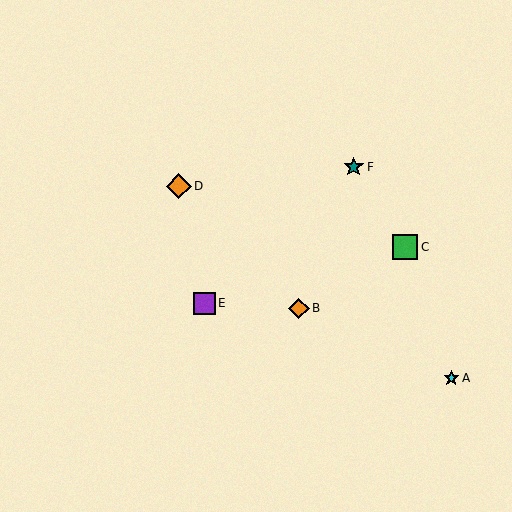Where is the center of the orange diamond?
The center of the orange diamond is at (299, 309).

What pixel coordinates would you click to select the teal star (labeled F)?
Click at (354, 167) to select the teal star F.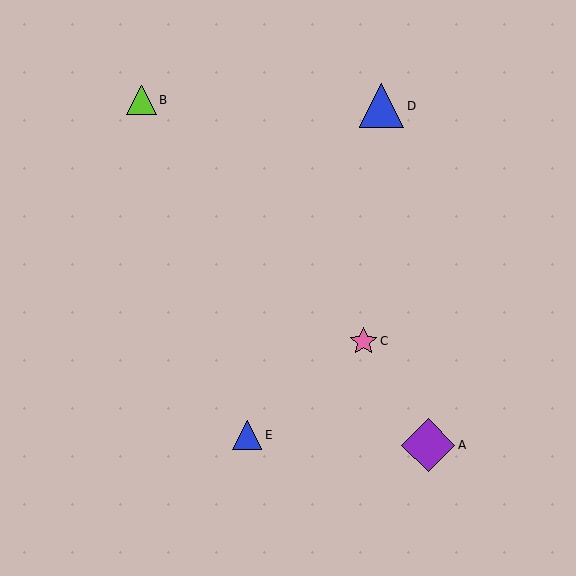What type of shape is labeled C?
Shape C is a pink star.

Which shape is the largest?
The purple diamond (labeled A) is the largest.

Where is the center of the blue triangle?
The center of the blue triangle is at (247, 435).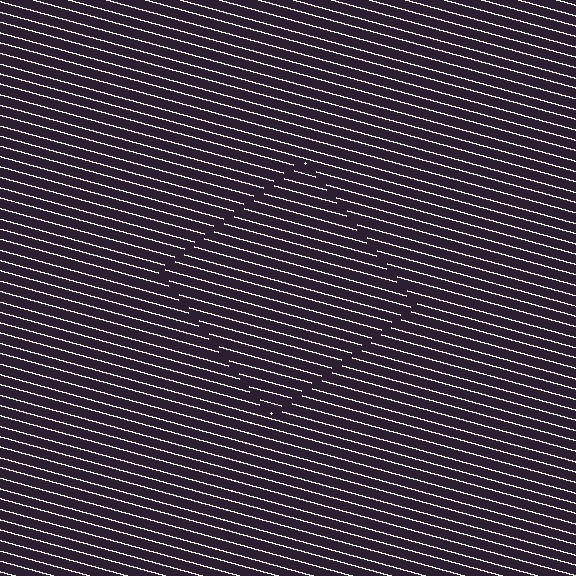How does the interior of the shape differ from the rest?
The interior of the shape contains the same grating, shifted by half a period — the contour is defined by the phase discontinuity where line-ends from the inner and outer gratings abut.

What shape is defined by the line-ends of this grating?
An illusory square. The interior of the shape contains the same grating, shifted by half a period — the contour is defined by the phase discontinuity where line-ends from the inner and outer gratings abut.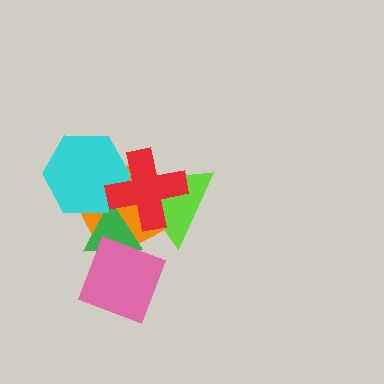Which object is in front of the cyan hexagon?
The red cross is in front of the cyan hexagon.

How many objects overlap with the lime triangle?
3 objects overlap with the lime triangle.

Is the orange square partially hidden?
Yes, it is partially covered by another shape.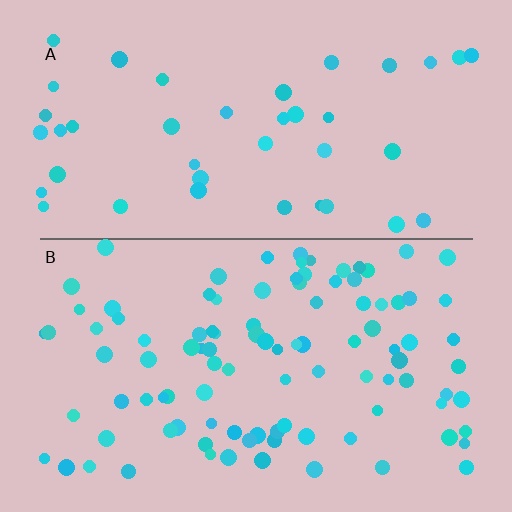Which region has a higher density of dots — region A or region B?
B (the bottom).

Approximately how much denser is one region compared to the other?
Approximately 2.4× — region B over region A.